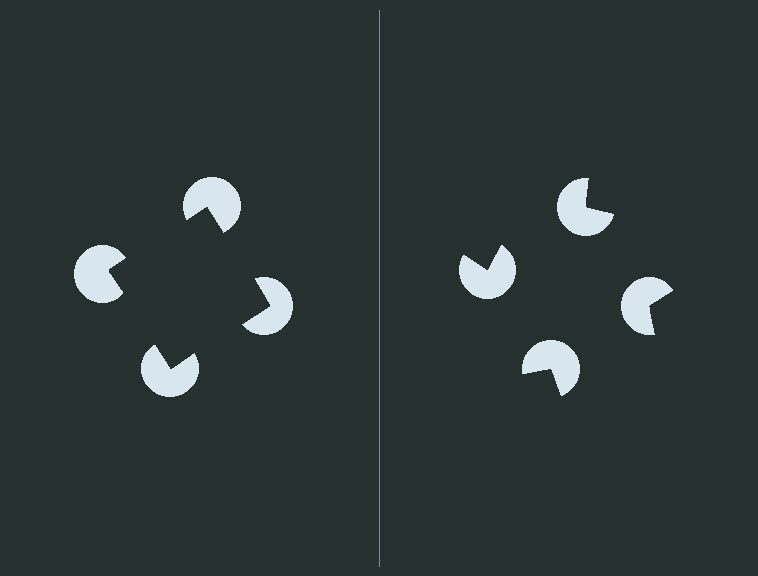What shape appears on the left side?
An illusory square.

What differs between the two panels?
The pac-man discs are positioned identically on both sides; only the wedge orientations differ. On the left they align to a square; on the right they are misaligned.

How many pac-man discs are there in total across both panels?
8 — 4 on each side.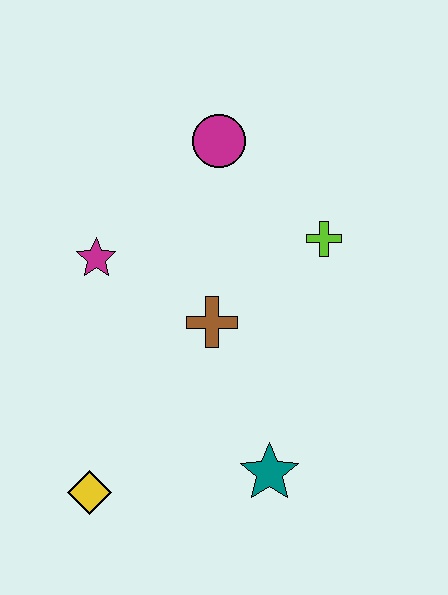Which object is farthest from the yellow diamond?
The magenta circle is farthest from the yellow diamond.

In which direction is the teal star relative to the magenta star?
The teal star is below the magenta star.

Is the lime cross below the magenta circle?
Yes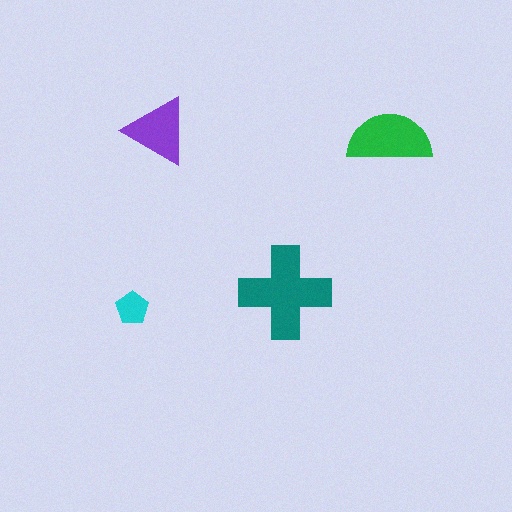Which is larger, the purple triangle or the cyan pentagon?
The purple triangle.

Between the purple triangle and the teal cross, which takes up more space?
The teal cross.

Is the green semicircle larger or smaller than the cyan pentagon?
Larger.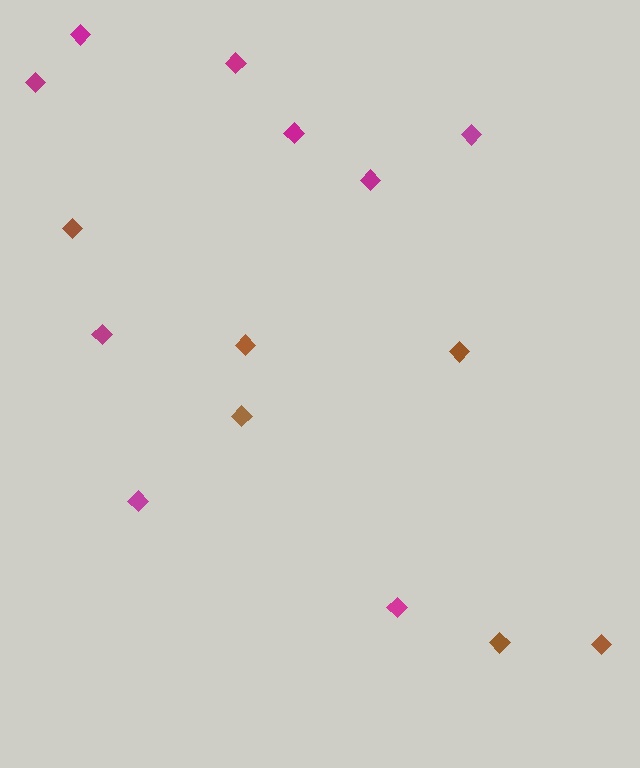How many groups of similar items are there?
There are 2 groups: one group of magenta diamonds (9) and one group of brown diamonds (6).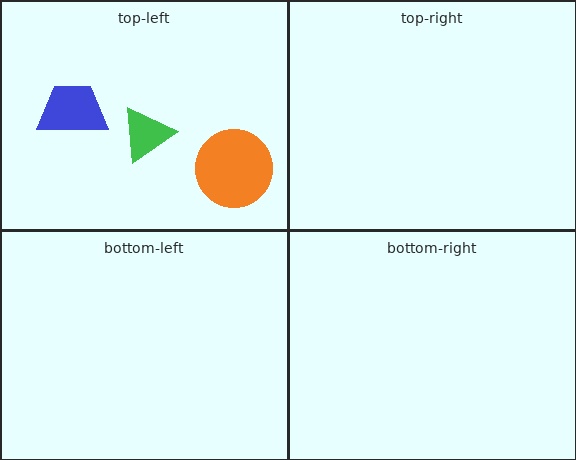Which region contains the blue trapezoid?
The top-left region.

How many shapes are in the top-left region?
3.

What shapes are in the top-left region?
The blue trapezoid, the orange circle, the green triangle.